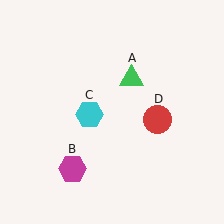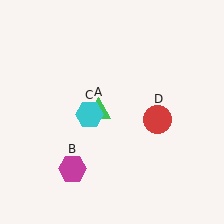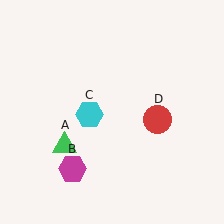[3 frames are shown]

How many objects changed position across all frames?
1 object changed position: green triangle (object A).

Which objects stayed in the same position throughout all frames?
Magenta hexagon (object B) and cyan hexagon (object C) and red circle (object D) remained stationary.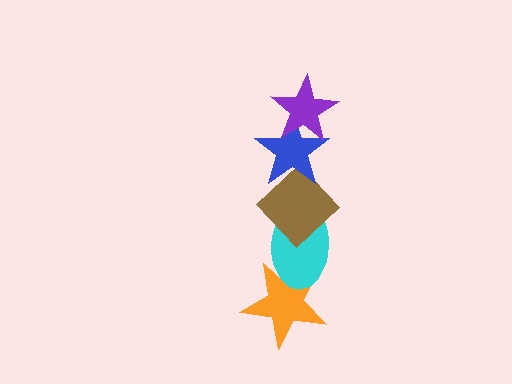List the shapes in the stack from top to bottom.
From top to bottom: the purple star, the blue star, the brown diamond, the cyan ellipse, the orange star.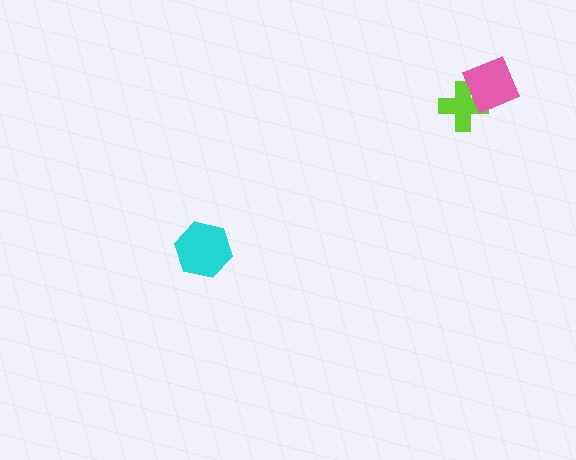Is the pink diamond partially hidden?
No, no other shape covers it.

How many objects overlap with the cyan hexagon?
0 objects overlap with the cyan hexagon.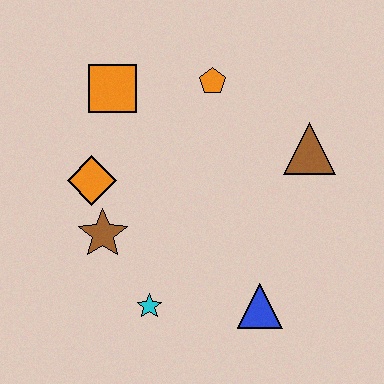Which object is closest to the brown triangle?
The orange pentagon is closest to the brown triangle.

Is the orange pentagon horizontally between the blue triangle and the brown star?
Yes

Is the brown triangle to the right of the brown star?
Yes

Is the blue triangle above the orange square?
No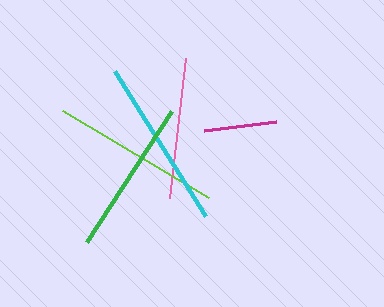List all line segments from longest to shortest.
From longest to shortest: cyan, lime, green, pink, magenta.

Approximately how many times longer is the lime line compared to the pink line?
The lime line is approximately 1.2 times the length of the pink line.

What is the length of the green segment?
The green segment is approximately 156 pixels long.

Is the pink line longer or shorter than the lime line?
The lime line is longer than the pink line.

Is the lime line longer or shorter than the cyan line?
The cyan line is longer than the lime line.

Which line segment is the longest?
The cyan line is the longest at approximately 171 pixels.